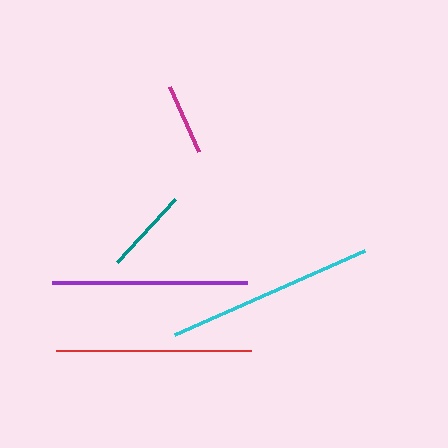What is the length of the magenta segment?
The magenta segment is approximately 71 pixels long.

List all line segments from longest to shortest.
From longest to shortest: cyan, purple, red, teal, magenta.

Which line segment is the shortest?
The magenta line is the shortest at approximately 71 pixels.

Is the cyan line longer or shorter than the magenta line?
The cyan line is longer than the magenta line.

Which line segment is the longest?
The cyan line is the longest at approximately 207 pixels.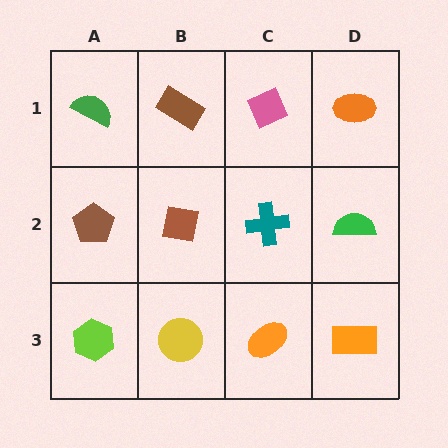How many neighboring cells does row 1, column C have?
3.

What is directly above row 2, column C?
A pink diamond.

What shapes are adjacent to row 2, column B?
A brown rectangle (row 1, column B), a yellow circle (row 3, column B), a brown pentagon (row 2, column A), a teal cross (row 2, column C).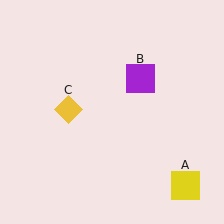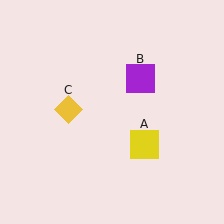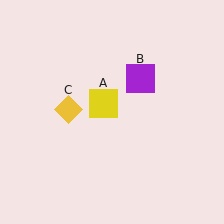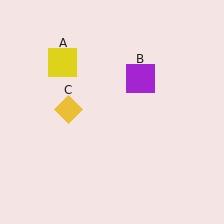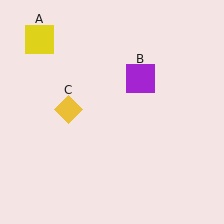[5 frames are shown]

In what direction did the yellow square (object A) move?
The yellow square (object A) moved up and to the left.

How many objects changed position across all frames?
1 object changed position: yellow square (object A).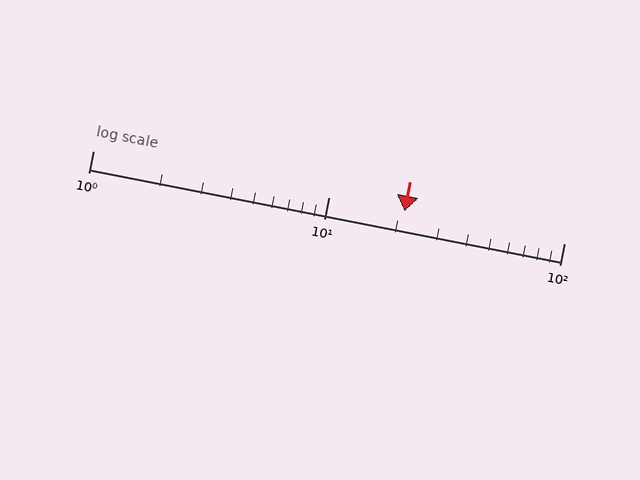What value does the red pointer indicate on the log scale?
The pointer indicates approximately 21.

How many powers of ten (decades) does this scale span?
The scale spans 2 decades, from 1 to 100.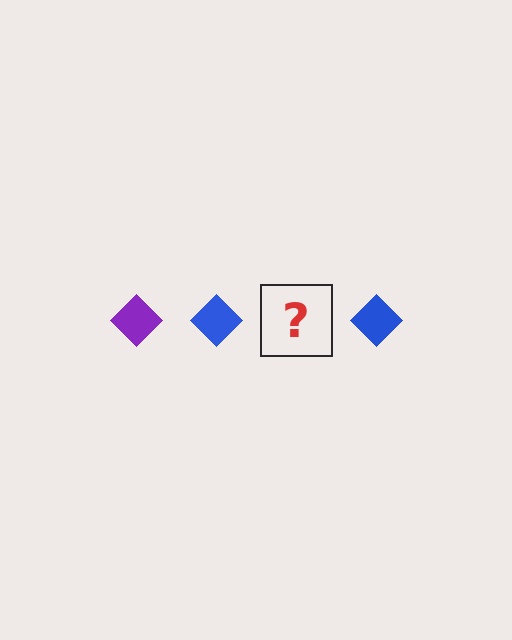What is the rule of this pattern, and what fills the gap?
The rule is that the pattern cycles through purple, blue diamonds. The gap should be filled with a purple diamond.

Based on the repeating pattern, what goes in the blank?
The blank should be a purple diamond.